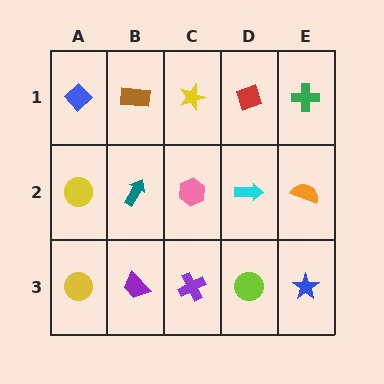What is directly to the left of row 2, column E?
A cyan arrow.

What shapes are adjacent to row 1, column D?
A cyan arrow (row 2, column D), a yellow star (row 1, column C), a green cross (row 1, column E).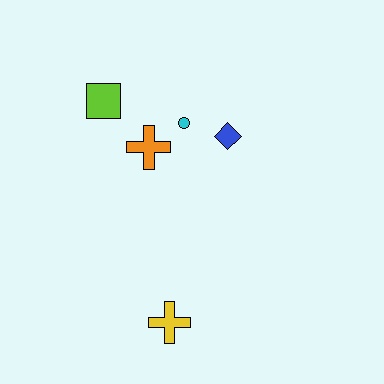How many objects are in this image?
There are 5 objects.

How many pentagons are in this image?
There are no pentagons.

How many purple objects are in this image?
There are no purple objects.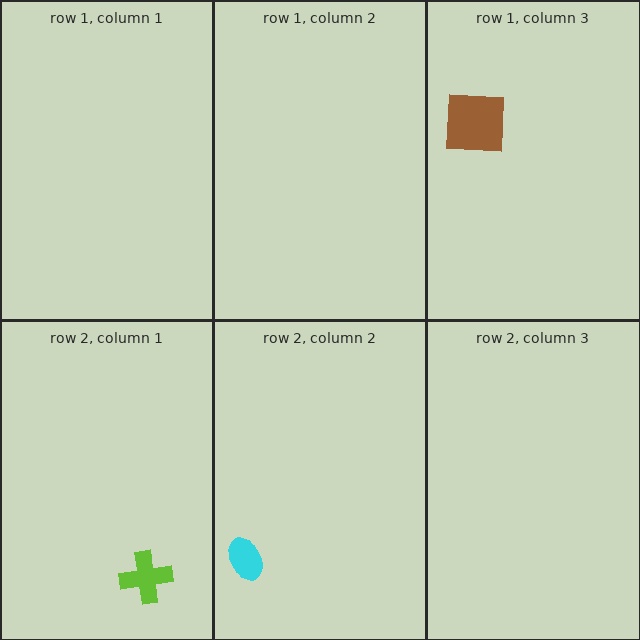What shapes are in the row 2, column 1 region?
The lime cross.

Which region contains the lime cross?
The row 2, column 1 region.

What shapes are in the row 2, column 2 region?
The cyan ellipse.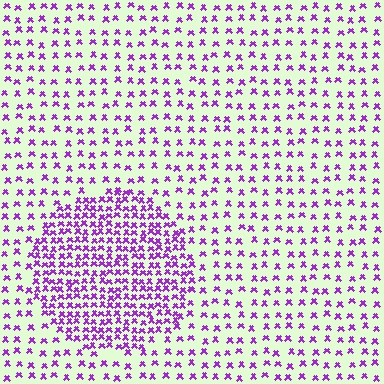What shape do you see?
I see a circle.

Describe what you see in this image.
The image contains small purple elements arranged at two different densities. A circle-shaped region is visible where the elements are more densely packed than the surrounding area.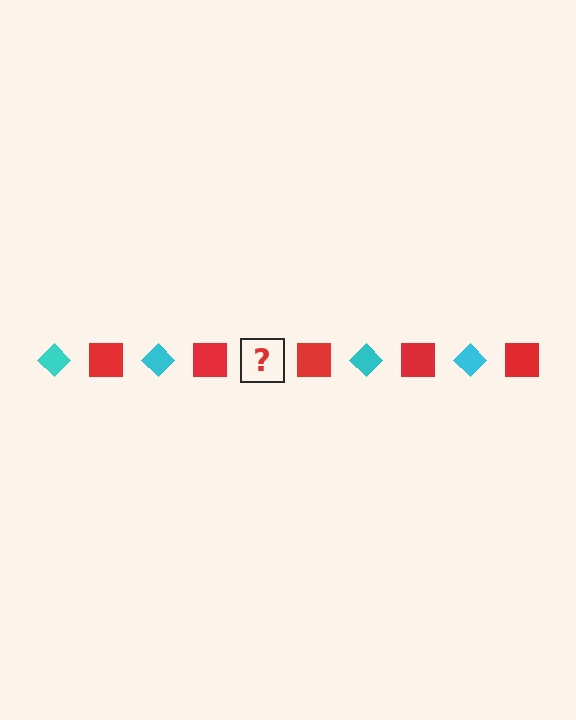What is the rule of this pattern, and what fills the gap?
The rule is that the pattern alternates between cyan diamond and red square. The gap should be filled with a cyan diamond.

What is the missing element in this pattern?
The missing element is a cyan diamond.